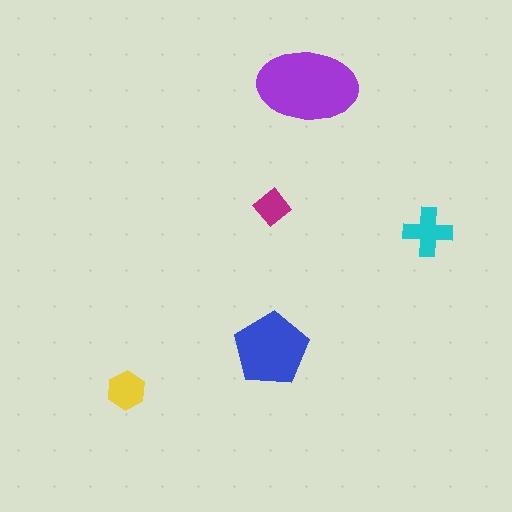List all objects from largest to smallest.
The purple ellipse, the blue pentagon, the cyan cross, the yellow hexagon, the magenta diamond.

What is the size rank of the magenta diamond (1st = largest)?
5th.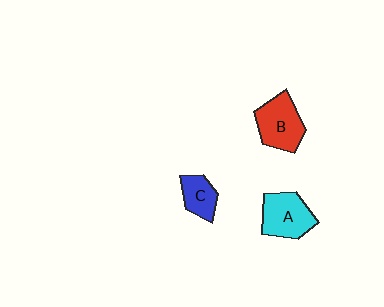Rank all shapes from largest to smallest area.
From largest to smallest: B (red), A (cyan), C (blue).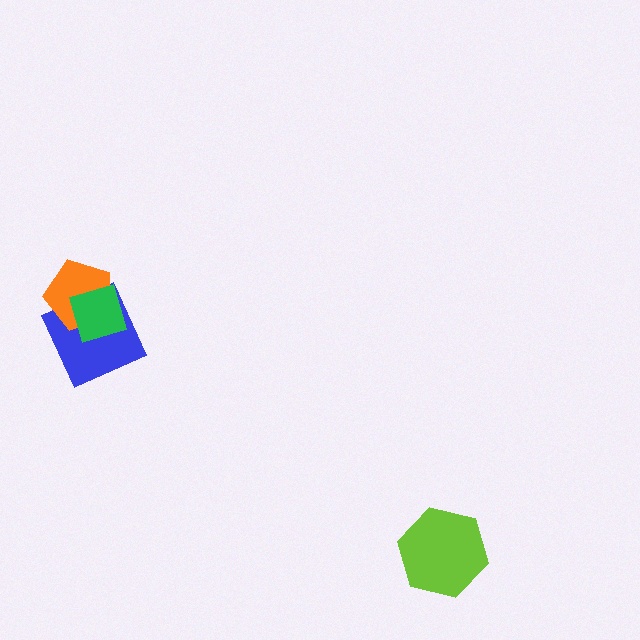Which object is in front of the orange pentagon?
The green diamond is in front of the orange pentagon.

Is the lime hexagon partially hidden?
No, no other shape covers it.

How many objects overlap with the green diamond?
2 objects overlap with the green diamond.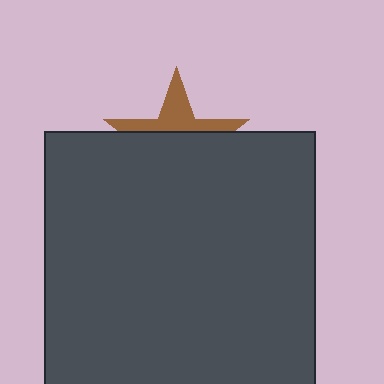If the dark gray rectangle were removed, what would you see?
You would see the complete brown star.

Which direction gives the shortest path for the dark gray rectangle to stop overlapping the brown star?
Moving down gives the shortest separation.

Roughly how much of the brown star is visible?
A small part of it is visible (roughly 37%).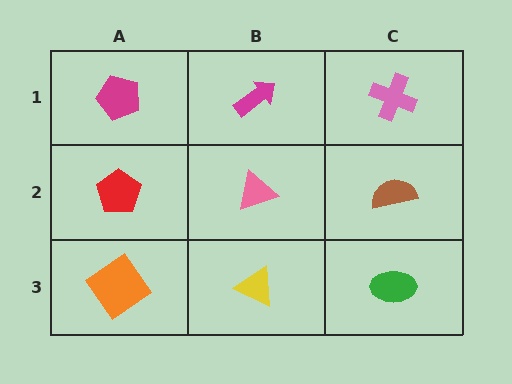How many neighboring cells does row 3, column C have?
2.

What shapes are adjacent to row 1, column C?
A brown semicircle (row 2, column C), a magenta arrow (row 1, column B).